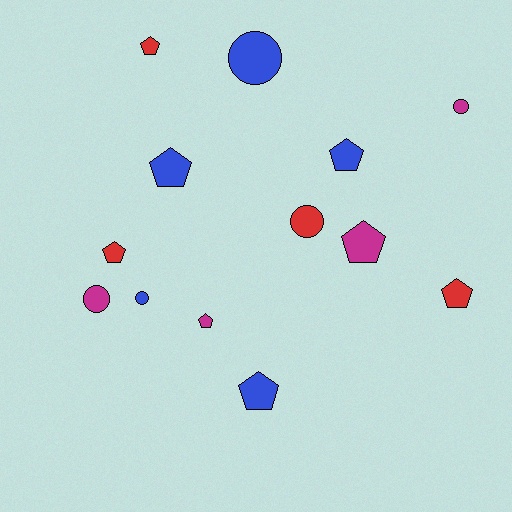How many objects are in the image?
There are 13 objects.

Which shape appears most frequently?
Pentagon, with 8 objects.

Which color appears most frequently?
Blue, with 5 objects.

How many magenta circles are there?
There are 2 magenta circles.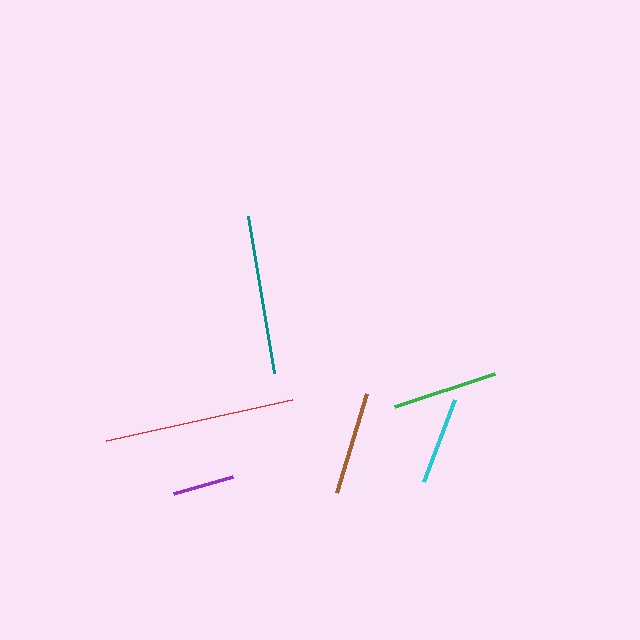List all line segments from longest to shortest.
From longest to shortest: red, teal, green, brown, cyan, purple.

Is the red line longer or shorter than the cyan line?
The red line is longer than the cyan line.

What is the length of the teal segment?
The teal segment is approximately 159 pixels long.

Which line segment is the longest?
The red line is the longest at approximately 191 pixels.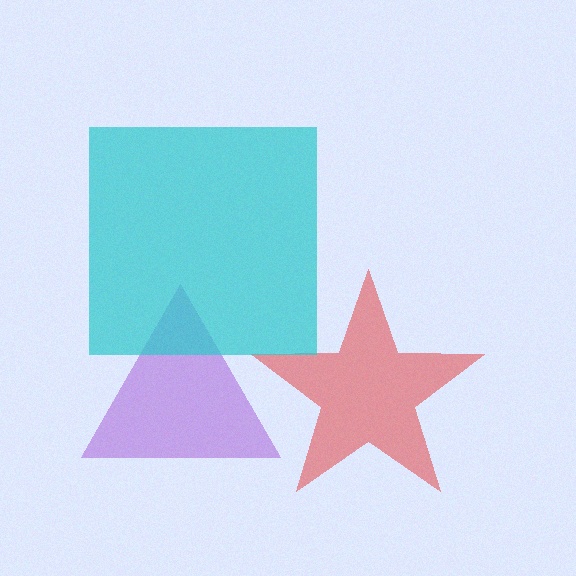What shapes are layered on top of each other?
The layered shapes are: a red star, a purple triangle, a cyan square.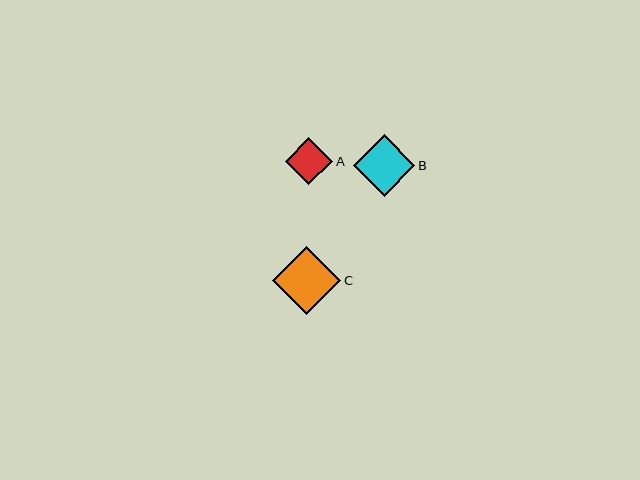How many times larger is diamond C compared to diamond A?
Diamond C is approximately 1.4 times the size of diamond A.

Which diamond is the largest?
Diamond C is the largest with a size of approximately 68 pixels.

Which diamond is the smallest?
Diamond A is the smallest with a size of approximately 47 pixels.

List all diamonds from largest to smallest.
From largest to smallest: C, B, A.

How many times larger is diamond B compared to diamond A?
Diamond B is approximately 1.3 times the size of diamond A.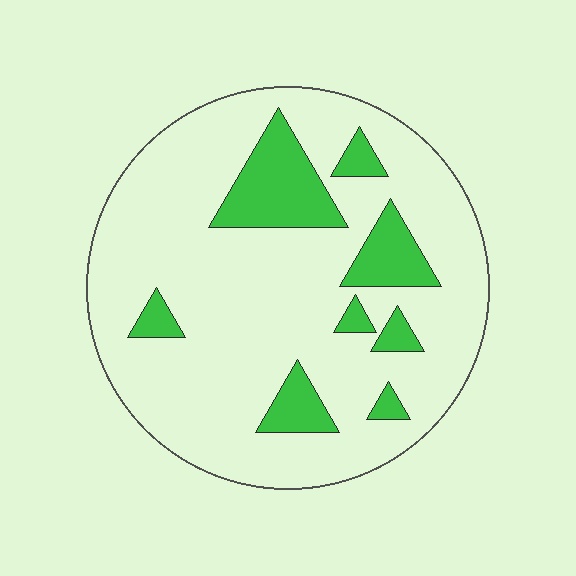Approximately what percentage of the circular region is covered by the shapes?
Approximately 20%.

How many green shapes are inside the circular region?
8.